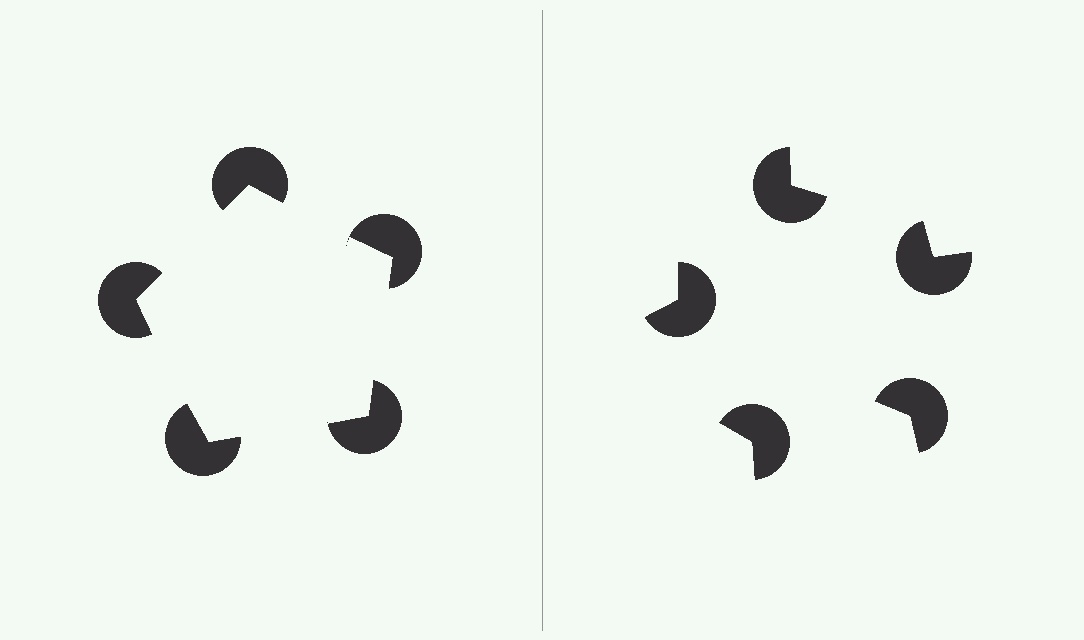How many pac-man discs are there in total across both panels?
10 — 5 on each side.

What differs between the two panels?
The pac-man discs are positioned identically on both sides; only the wedge orientations differ. On the left they align to a pentagon; on the right they are misaligned.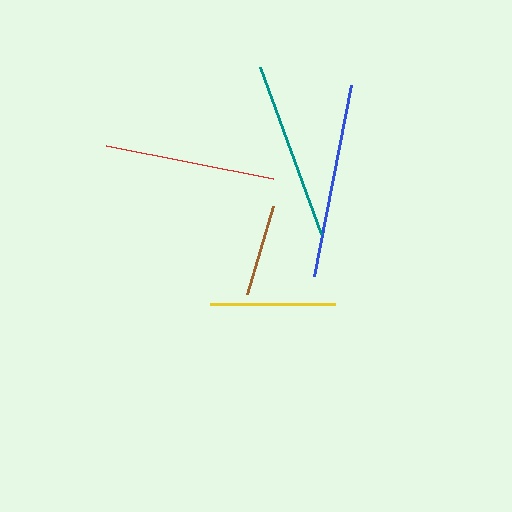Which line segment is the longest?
The blue line is the longest at approximately 194 pixels.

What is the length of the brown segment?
The brown segment is approximately 92 pixels long.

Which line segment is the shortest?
The brown line is the shortest at approximately 92 pixels.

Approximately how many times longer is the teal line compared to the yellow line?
The teal line is approximately 1.4 times the length of the yellow line.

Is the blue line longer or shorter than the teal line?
The blue line is longer than the teal line.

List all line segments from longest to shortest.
From longest to shortest: blue, teal, red, yellow, brown.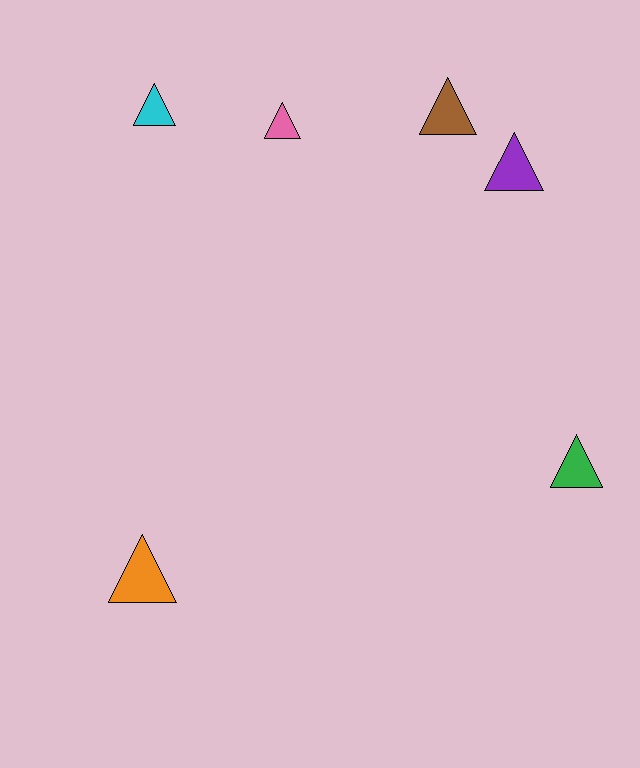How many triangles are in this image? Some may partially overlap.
There are 6 triangles.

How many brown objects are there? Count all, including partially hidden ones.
There is 1 brown object.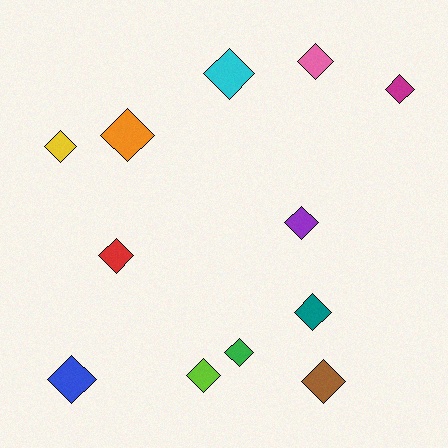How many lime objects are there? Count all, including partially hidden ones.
There is 1 lime object.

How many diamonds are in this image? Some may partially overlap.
There are 12 diamonds.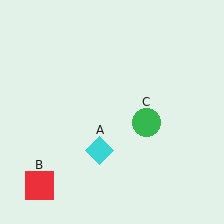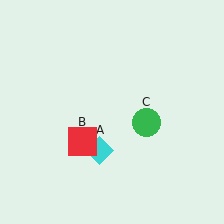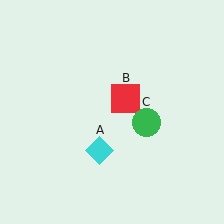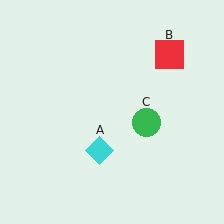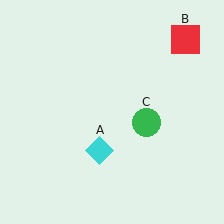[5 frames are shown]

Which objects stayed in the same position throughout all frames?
Cyan diamond (object A) and green circle (object C) remained stationary.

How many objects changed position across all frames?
1 object changed position: red square (object B).